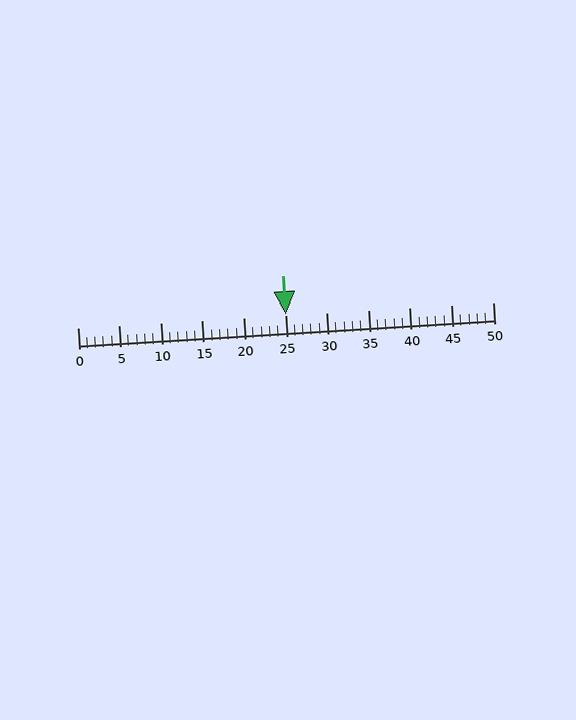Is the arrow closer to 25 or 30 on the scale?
The arrow is closer to 25.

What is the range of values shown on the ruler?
The ruler shows values from 0 to 50.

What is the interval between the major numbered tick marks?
The major tick marks are spaced 5 units apart.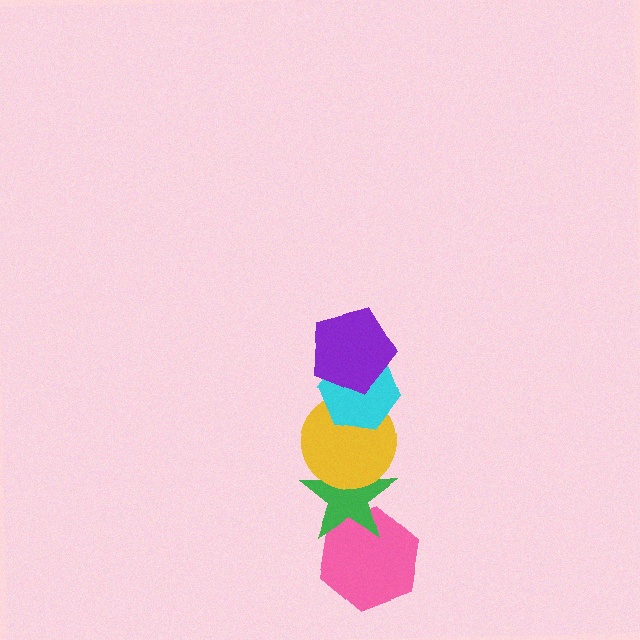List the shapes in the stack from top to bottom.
From top to bottom: the purple pentagon, the cyan hexagon, the yellow circle, the green star, the pink hexagon.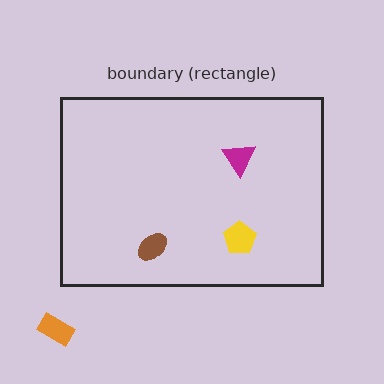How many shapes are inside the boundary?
3 inside, 1 outside.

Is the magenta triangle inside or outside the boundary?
Inside.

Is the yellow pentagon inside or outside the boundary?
Inside.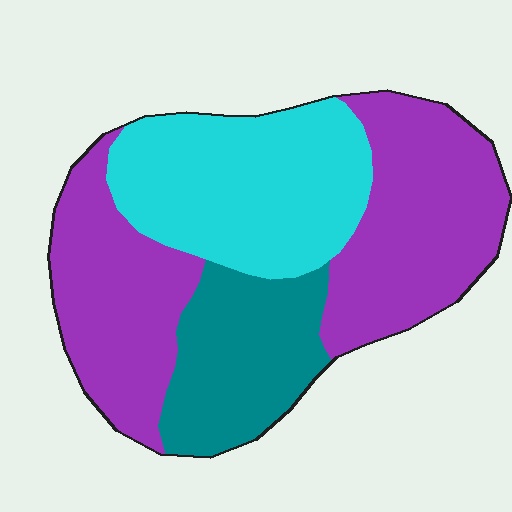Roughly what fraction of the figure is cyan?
Cyan takes up about one third (1/3) of the figure.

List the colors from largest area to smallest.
From largest to smallest: purple, cyan, teal.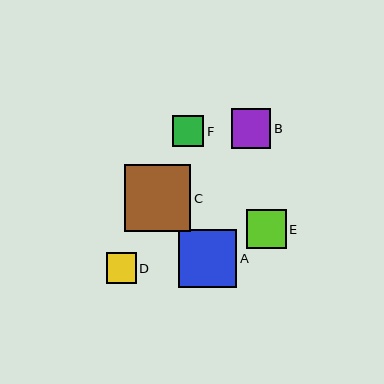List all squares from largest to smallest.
From largest to smallest: C, A, B, E, F, D.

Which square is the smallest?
Square D is the smallest with a size of approximately 30 pixels.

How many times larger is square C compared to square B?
Square C is approximately 1.7 times the size of square B.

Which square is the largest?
Square C is the largest with a size of approximately 67 pixels.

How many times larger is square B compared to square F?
Square B is approximately 1.3 times the size of square F.